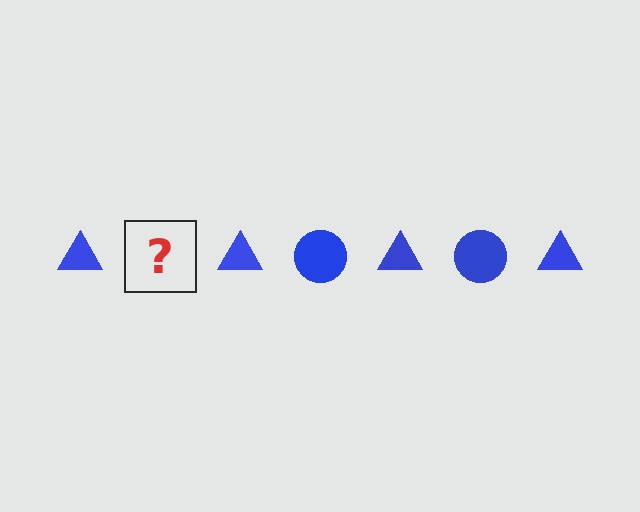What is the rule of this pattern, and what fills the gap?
The rule is that the pattern cycles through triangle, circle shapes in blue. The gap should be filled with a blue circle.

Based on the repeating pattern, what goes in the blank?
The blank should be a blue circle.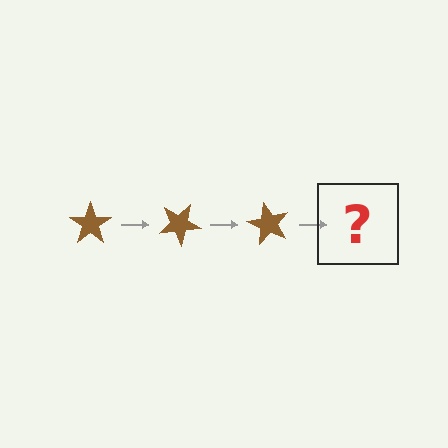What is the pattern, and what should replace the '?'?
The pattern is that the star rotates 30 degrees each step. The '?' should be a brown star rotated 90 degrees.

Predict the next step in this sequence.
The next step is a brown star rotated 90 degrees.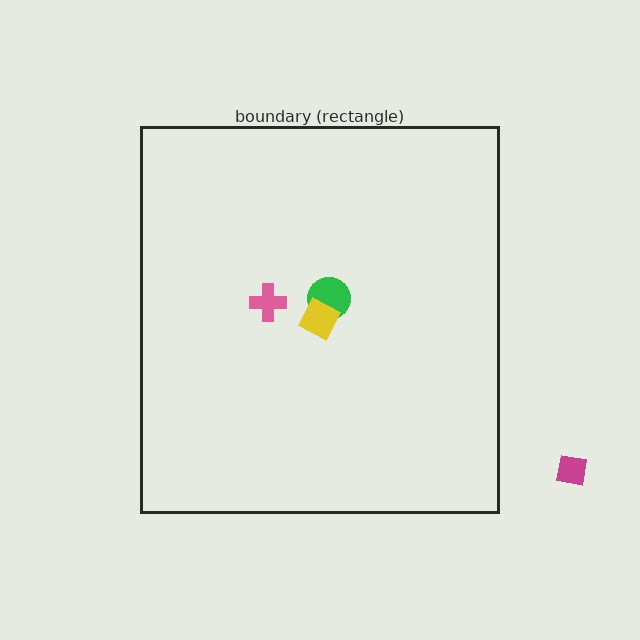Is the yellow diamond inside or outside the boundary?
Inside.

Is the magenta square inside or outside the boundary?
Outside.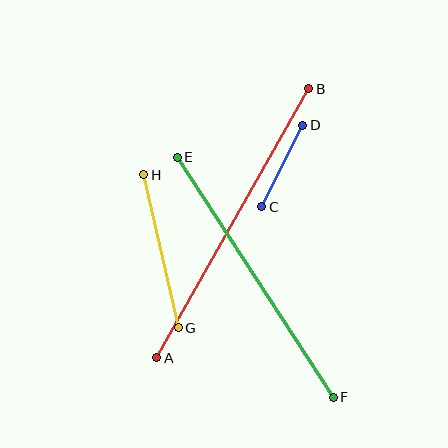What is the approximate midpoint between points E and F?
The midpoint is at approximately (255, 277) pixels.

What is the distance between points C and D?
The distance is approximately 91 pixels.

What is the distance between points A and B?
The distance is approximately 309 pixels.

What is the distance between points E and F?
The distance is approximately 286 pixels.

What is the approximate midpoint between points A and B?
The midpoint is at approximately (233, 223) pixels.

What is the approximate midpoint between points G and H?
The midpoint is at approximately (161, 251) pixels.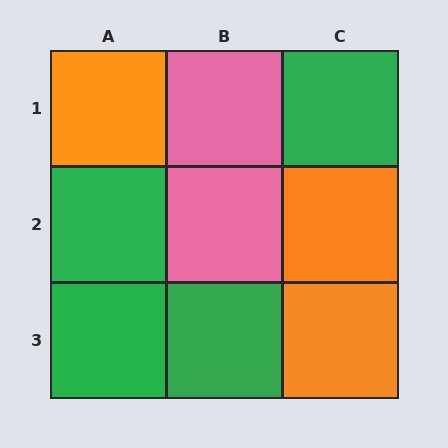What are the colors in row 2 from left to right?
Green, pink, orange.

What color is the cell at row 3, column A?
Green.